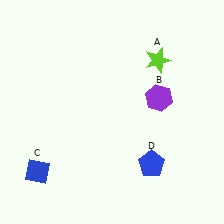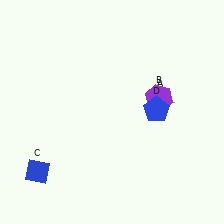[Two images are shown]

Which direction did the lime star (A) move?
The lime star (A) moved down.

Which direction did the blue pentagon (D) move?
The blue pentagon (D) moved up.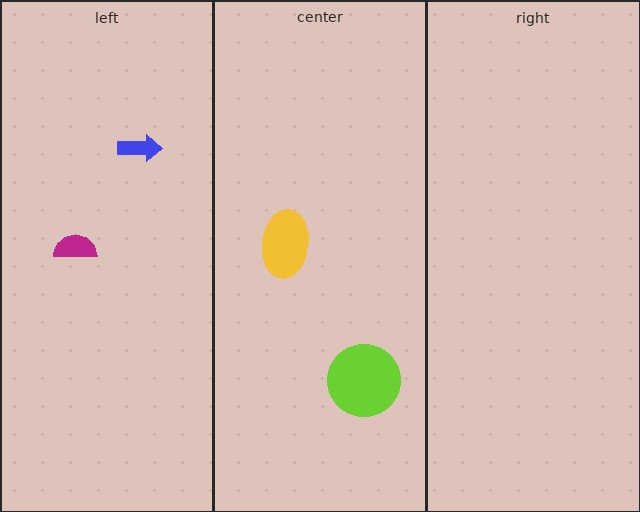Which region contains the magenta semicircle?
The left region.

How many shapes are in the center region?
2.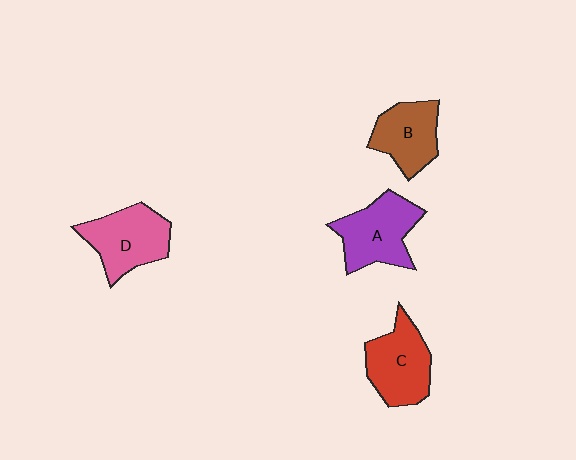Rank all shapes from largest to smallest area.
From largest to smallest: A (purple), D (pink), C (red), B (brown).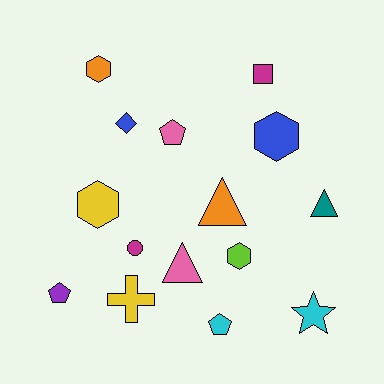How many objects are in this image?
There are 15 objects.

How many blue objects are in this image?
There are 2 blue objects.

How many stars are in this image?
There is 1 star.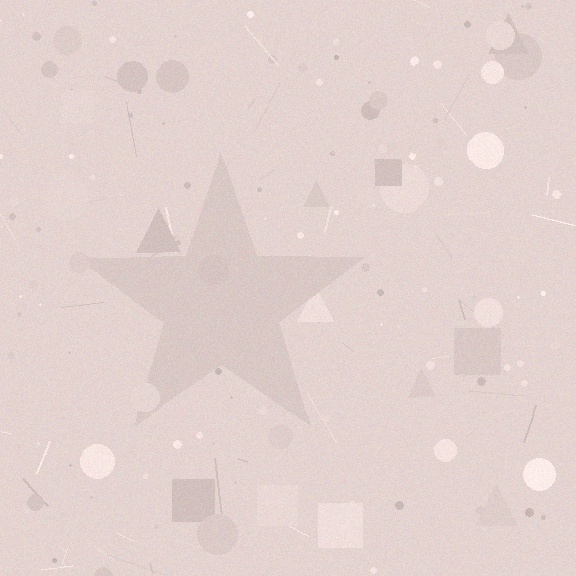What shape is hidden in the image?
A star is hidden in the image.